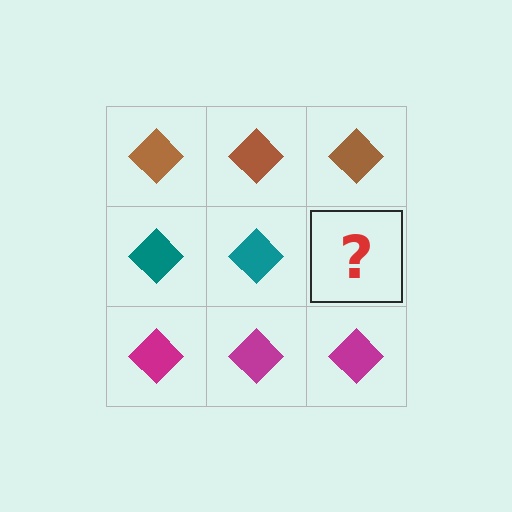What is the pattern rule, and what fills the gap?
The rule is that each row has a consistent color. The gap should be filled with a teal diamond.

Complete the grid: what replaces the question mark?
The question mark should be replaced with a teal diamond.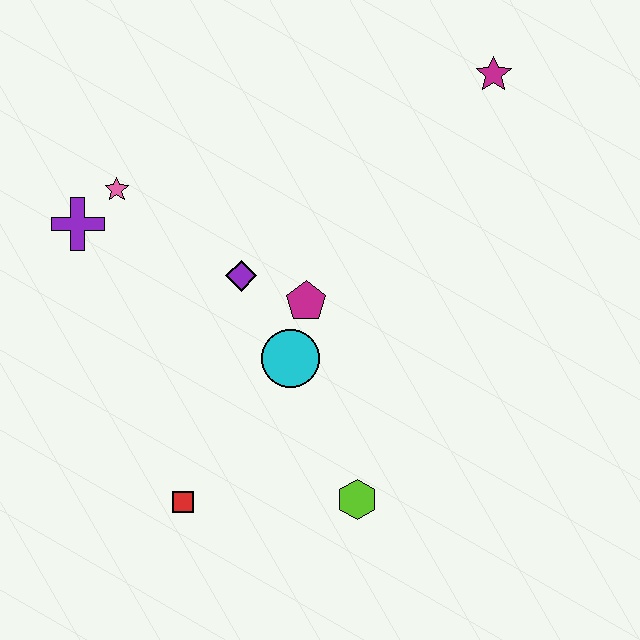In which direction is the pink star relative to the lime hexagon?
The pink star is above the lime hexagon.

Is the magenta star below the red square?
No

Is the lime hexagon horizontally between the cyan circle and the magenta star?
Yes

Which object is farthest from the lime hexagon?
The magenta star is farthest from the lime hexagon.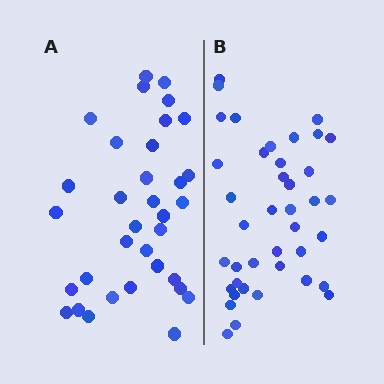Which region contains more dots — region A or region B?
Region B (the right region) has more dots.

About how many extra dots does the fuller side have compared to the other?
Region B has about 6 more dots than region A.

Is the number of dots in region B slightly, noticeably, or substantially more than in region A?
Region B has only slightly more — the two regions are fairly close. The ratio is roughly 1.2 to 1.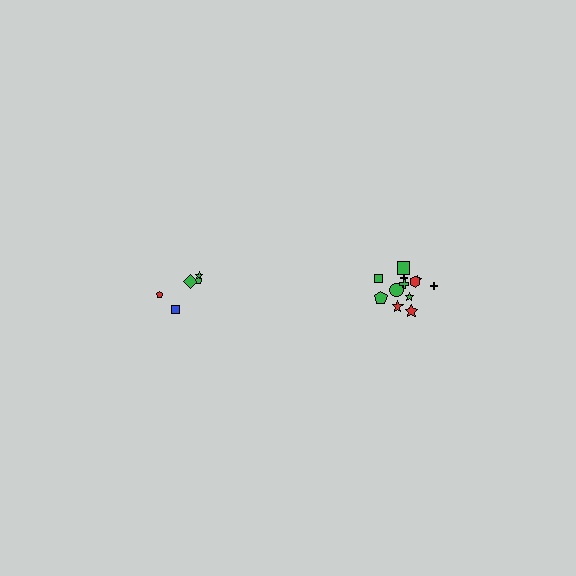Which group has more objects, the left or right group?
The right group.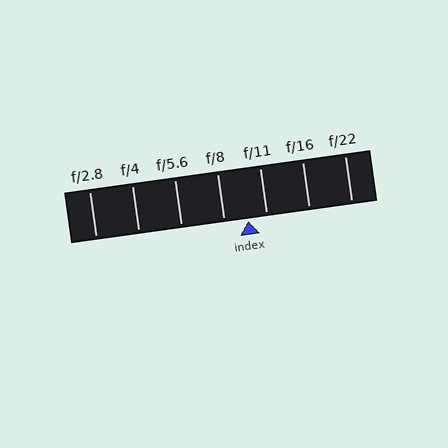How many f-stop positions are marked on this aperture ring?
There are 7 f-stop positions marked.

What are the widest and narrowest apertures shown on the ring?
The widest aperture shown is f/2.8 and the narrowest is f/22.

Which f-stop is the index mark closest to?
The index mark is closest to f/11.